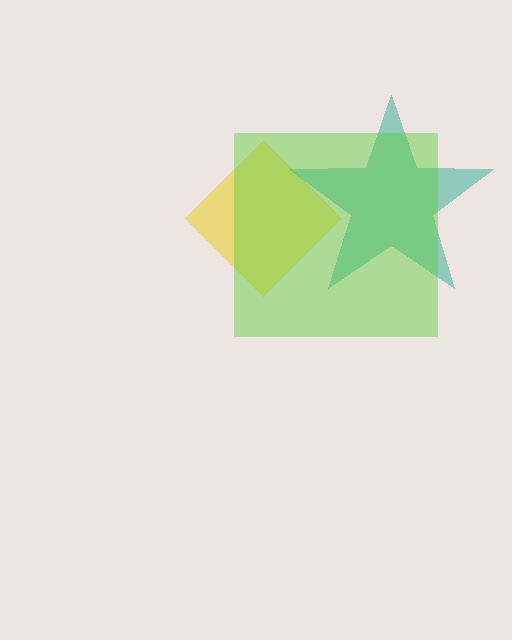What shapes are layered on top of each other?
The layered shapes are: a yellow diamond, a teal star, a lime square.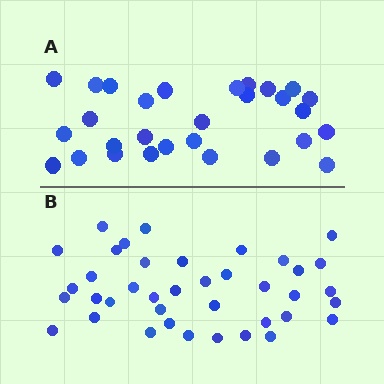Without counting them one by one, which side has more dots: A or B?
Region B (the bottom region) has more dots.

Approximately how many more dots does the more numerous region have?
Region B has roughly 10 or so more dots than region A.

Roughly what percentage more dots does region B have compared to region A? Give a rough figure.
About 35% more.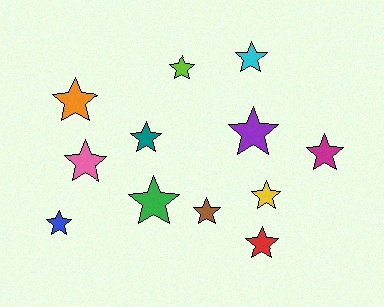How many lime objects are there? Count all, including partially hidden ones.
There is 1 lime object.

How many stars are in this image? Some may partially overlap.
There are 12 stars.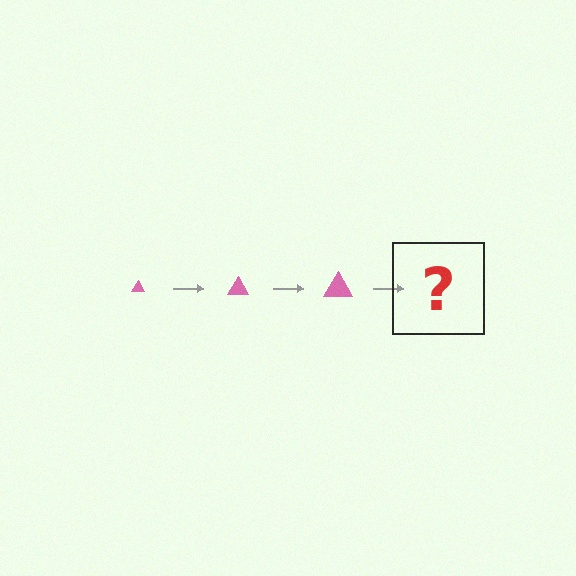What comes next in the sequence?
The next element should be a pink triangle, larger than the previous one.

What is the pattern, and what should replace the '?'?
The pattern is that the triangle gets progressively larger each step. The '?' should be a pink triangle, larger than the previous one.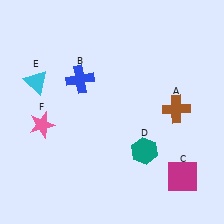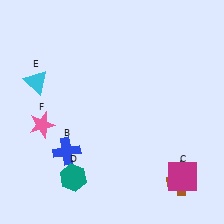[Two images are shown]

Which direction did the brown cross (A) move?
The brown cross (A) moved down.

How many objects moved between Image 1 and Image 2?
3 objects moved between the two images.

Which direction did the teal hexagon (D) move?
The teal hexagon (D) moved left.